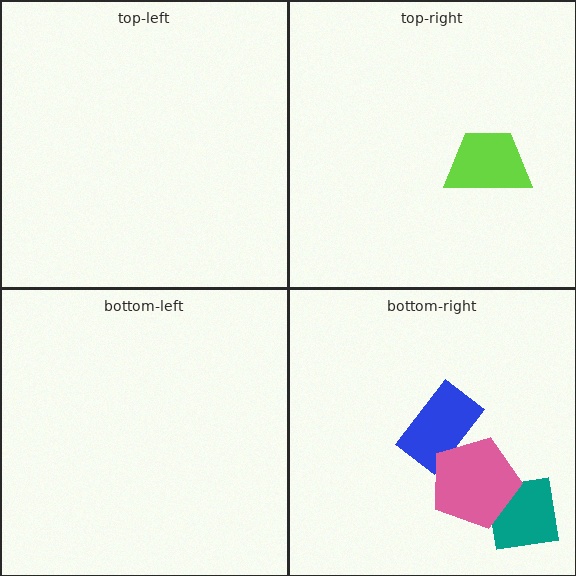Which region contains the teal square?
The bottom-right region.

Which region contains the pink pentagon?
The bottom-right region.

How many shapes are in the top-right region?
1.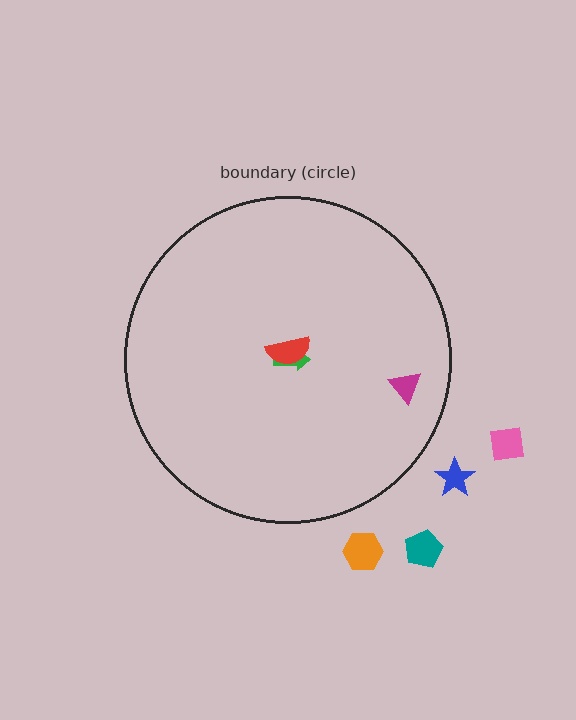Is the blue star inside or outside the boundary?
Outside.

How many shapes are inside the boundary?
3 inside, 4 outside.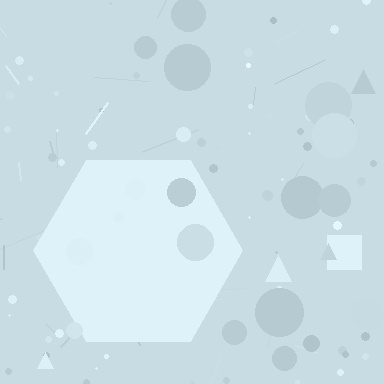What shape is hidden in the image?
A hexagon is hidden in the image.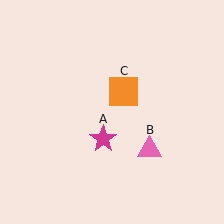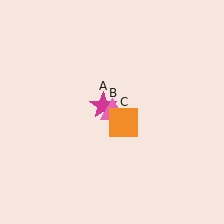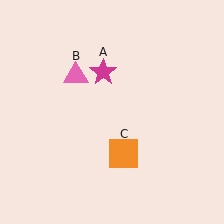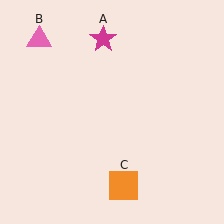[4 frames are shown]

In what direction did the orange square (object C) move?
The orange square (object C) moved down.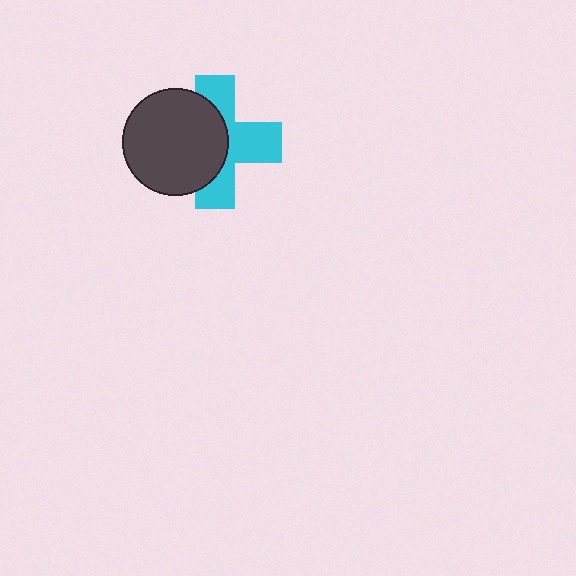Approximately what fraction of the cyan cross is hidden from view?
Roughly 48% of the cyan cross is hidden behind the dark gray circle.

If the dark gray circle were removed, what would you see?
You would see the complete cyan cross.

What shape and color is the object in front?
The object in front is a dark gray circle.